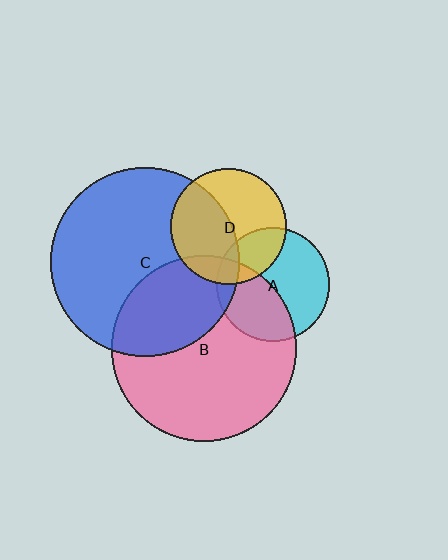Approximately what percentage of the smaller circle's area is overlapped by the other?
Approximately 35%.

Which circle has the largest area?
Circle C (blue).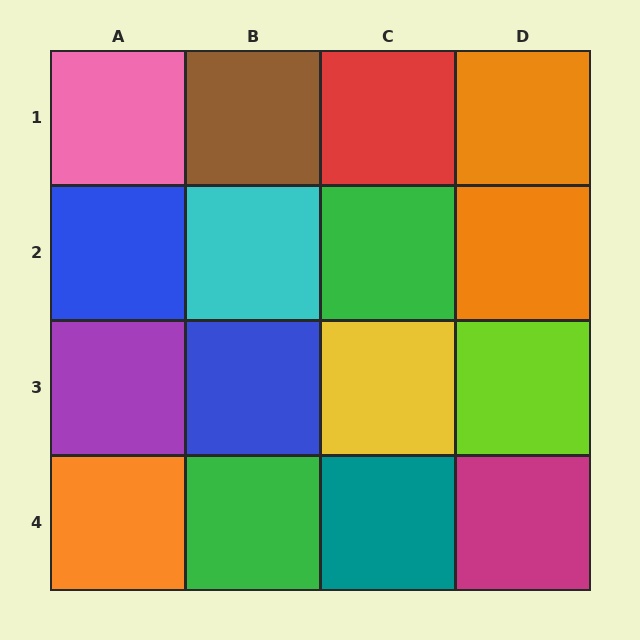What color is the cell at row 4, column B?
Green.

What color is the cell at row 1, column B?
Brown.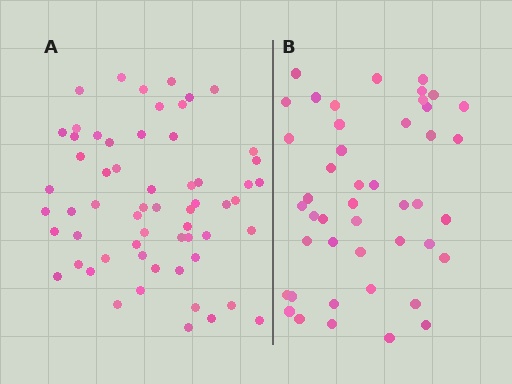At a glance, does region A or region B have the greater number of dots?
Region A (the left region) has more dots.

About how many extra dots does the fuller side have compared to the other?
Region A has approximately 15 more dots than region B.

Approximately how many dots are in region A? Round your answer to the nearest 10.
About 60 dots.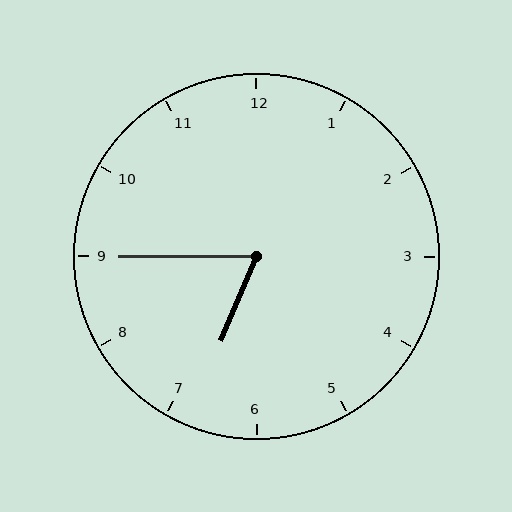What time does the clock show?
6:45.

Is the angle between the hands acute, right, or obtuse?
It is acute.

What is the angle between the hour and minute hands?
Approximately 68 degrees.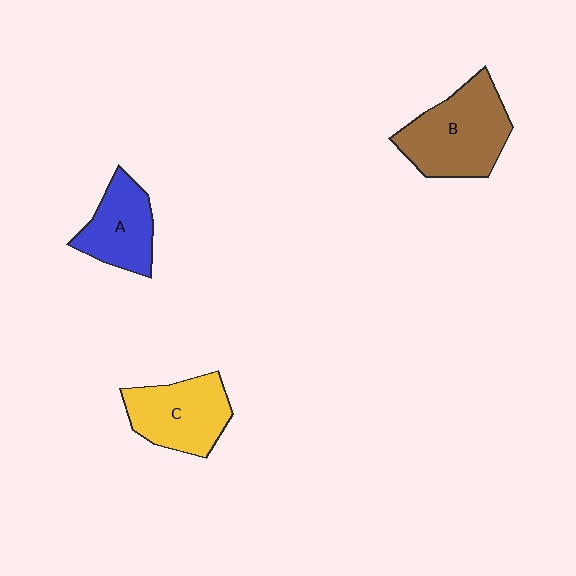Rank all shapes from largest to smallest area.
From largest to smallest: B (brown), C (yellow), A (blue).